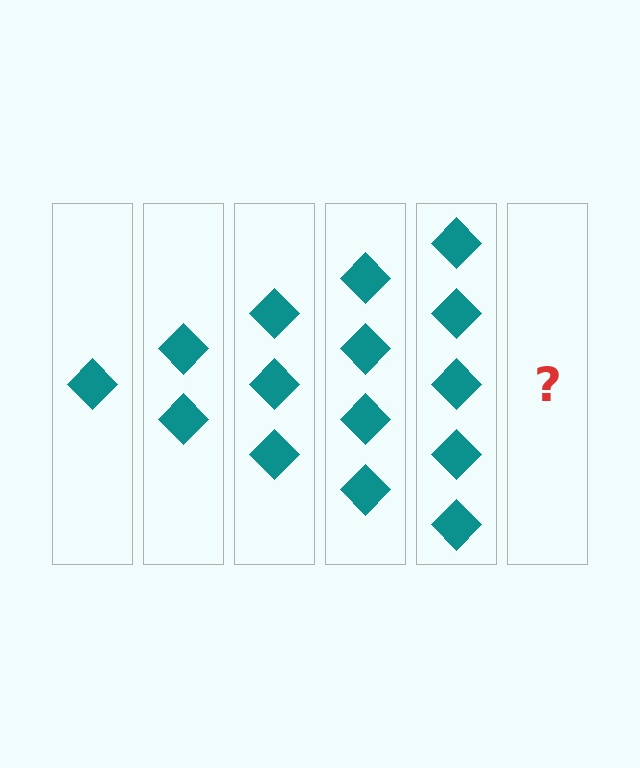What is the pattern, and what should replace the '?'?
The pattern is that each step adds one more diamond. The '?' should be 6 diamonds.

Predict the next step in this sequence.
The next step is 6 diamonds.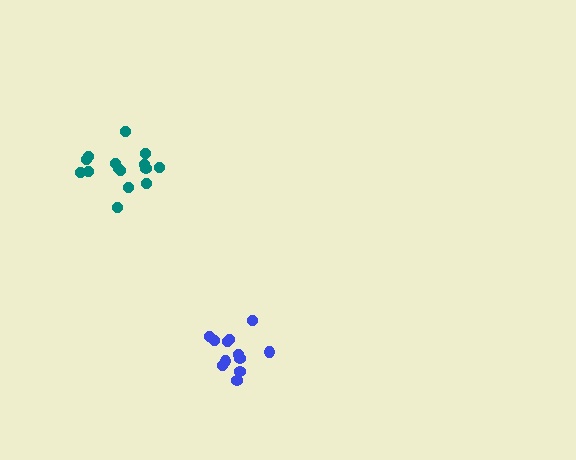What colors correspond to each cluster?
The clusters are colored: blue, teal.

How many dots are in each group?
Group 1: 12 dots, Group 2: 15 dots (27 total).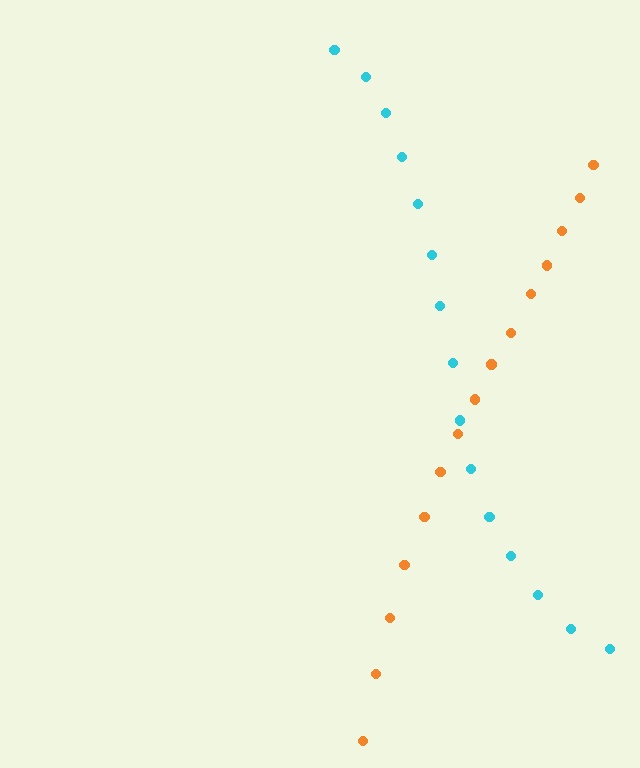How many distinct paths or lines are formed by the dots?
There are 2 distinct paths.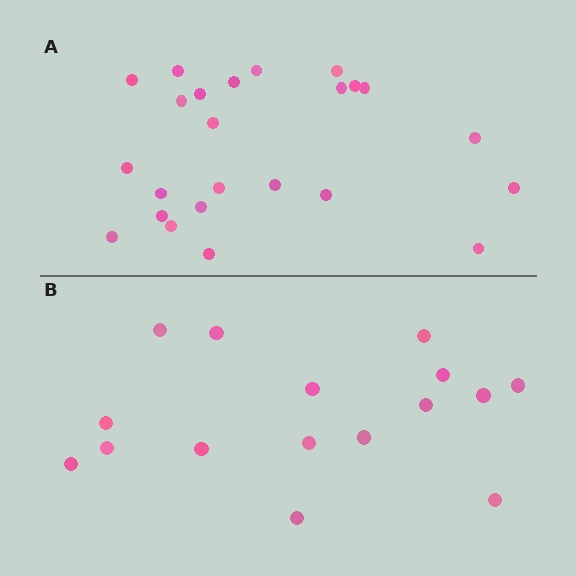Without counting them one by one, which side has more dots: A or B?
Region A (the top region) has more dots.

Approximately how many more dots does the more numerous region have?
Region A has roughly 8 or so more dots than region B.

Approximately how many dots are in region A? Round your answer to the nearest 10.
About 20 dots. (The exact count is 24, which rounds to 20.)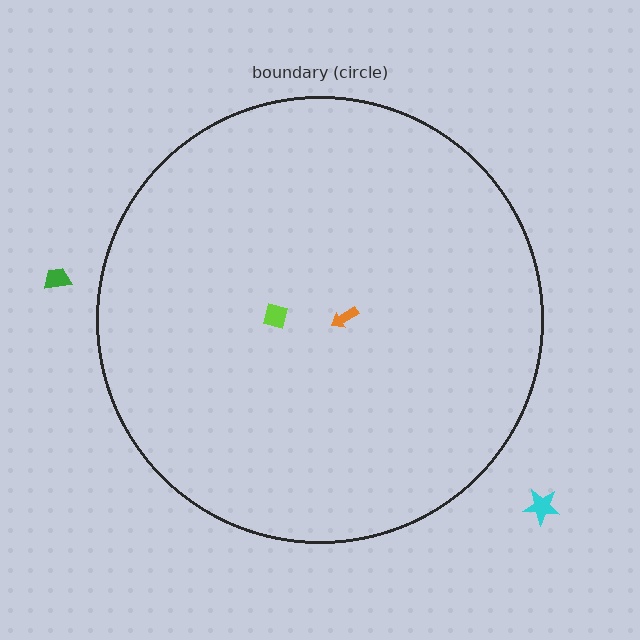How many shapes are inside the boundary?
2 inside, 2 outside.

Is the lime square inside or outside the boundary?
Inside.